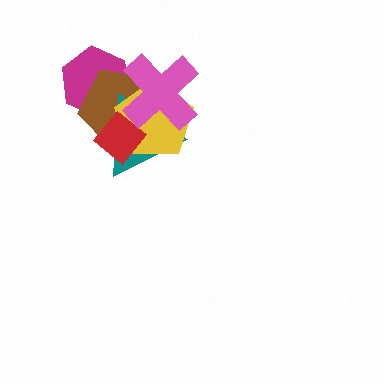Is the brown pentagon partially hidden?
Yes, it is partially covered by another shape.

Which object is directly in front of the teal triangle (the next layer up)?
The yellow pentagon is directly in front of the teal triangle.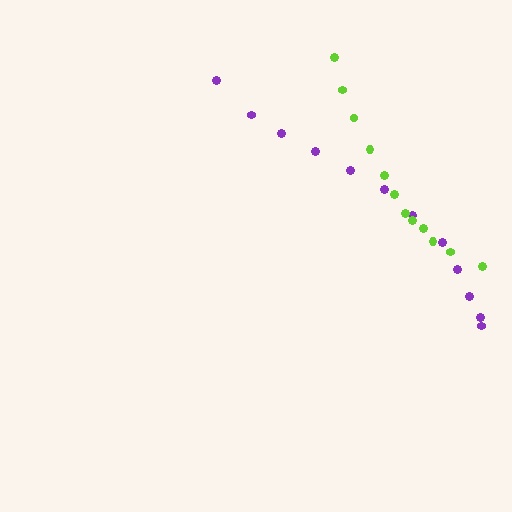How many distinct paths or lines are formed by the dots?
There are 2 distinct paths.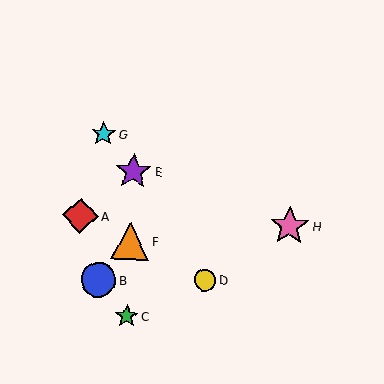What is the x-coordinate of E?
Object E is at x≈133.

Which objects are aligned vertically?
Objects C, E, F are aligned vertically.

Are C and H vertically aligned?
No, C is at x≈127 and H is at x≈290.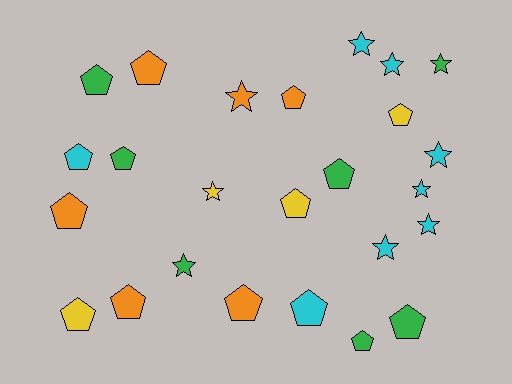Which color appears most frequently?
Cyan, with 8 objects.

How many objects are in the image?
There are 25 objects.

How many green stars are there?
There are 2 green stars.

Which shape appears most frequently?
Pentagon, with 15 objects.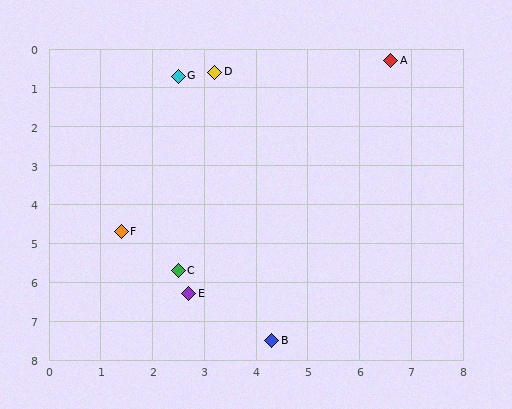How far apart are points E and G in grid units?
Points E and G are about 5.6 grid units apart.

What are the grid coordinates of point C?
Point C is at approximately (2.5, 5.7).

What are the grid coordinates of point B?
Point B is at approximately (4.3, 7.5).